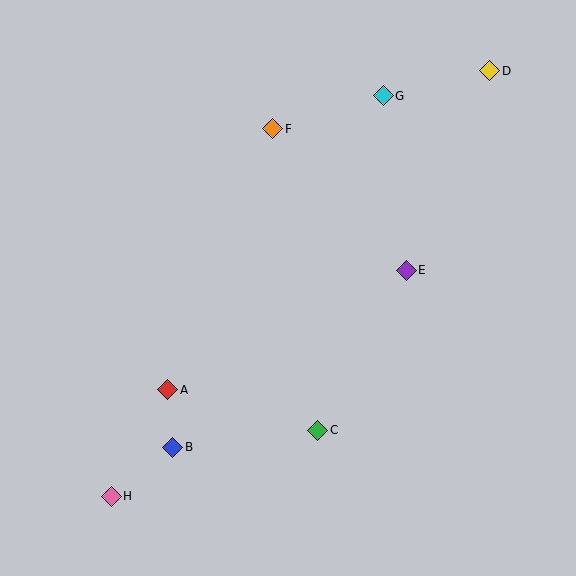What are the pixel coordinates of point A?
Point A is at (168, 390).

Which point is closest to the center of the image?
Point E at (406, 270) is closest to the center.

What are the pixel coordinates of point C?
Point C is at (318, 430).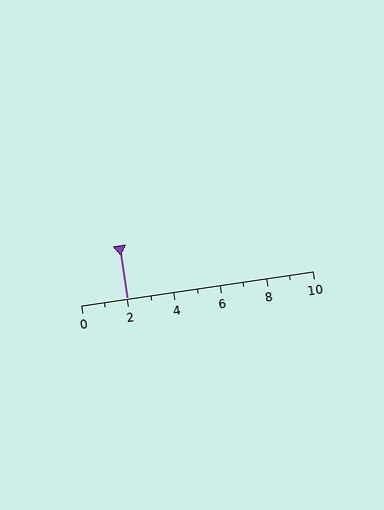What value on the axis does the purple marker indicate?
The marker indicates approximately 2.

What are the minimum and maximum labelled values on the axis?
The axis runs from 0 to 10.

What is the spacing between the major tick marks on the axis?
The major ticks are spaced 2 apart.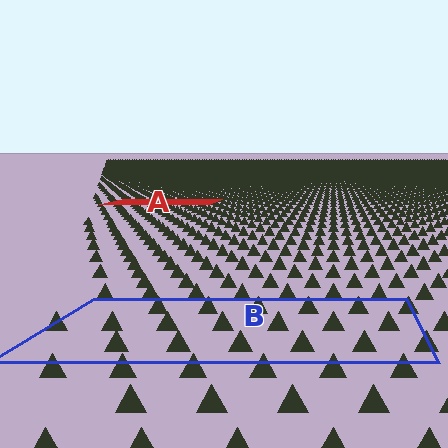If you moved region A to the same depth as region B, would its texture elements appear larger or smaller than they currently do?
They would appear larger. At a closer depth, the same texture elements are projected at a bigger on-screen size.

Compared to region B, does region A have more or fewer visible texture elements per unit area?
Region A has more texture elements per unit area — they are packed more densely because it is farther away.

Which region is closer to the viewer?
Region B is closer. The texture elements there are larger and more spread out.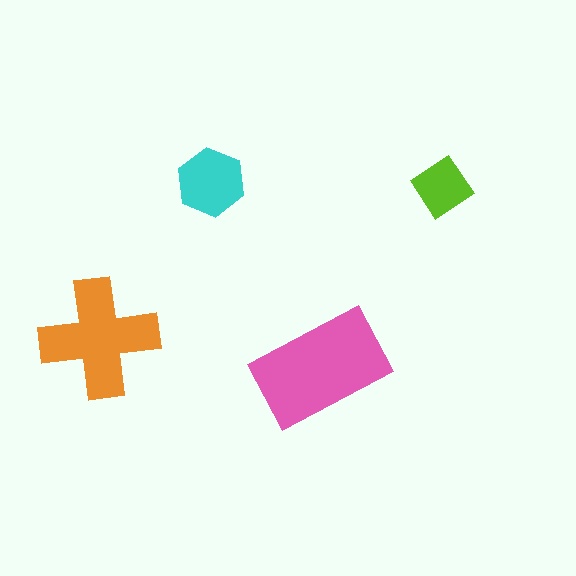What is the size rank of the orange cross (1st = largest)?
2nd.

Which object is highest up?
The cyan hexagon is topmost.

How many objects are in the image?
There are 4 objects in the image.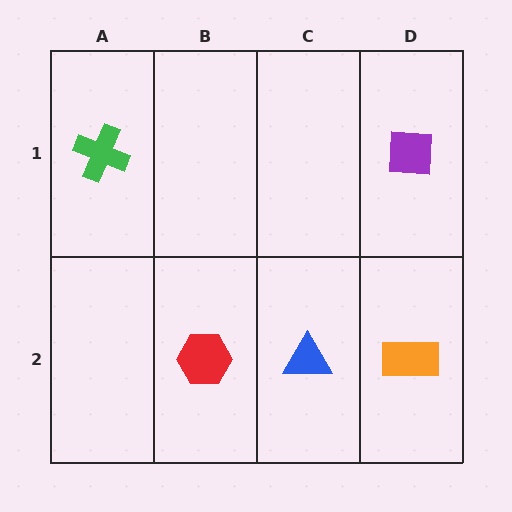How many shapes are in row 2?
3 shapes.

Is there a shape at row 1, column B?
No, that cell is empty.